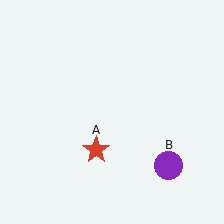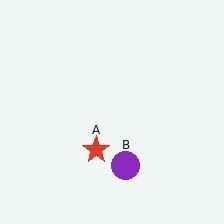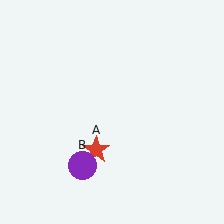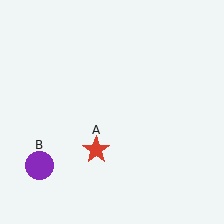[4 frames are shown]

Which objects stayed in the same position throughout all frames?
Red star (object A) remained stationary.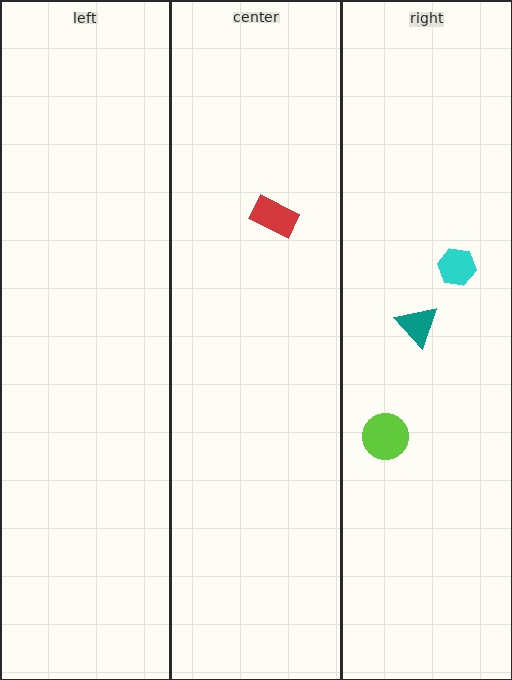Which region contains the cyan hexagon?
The right region.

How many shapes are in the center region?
1.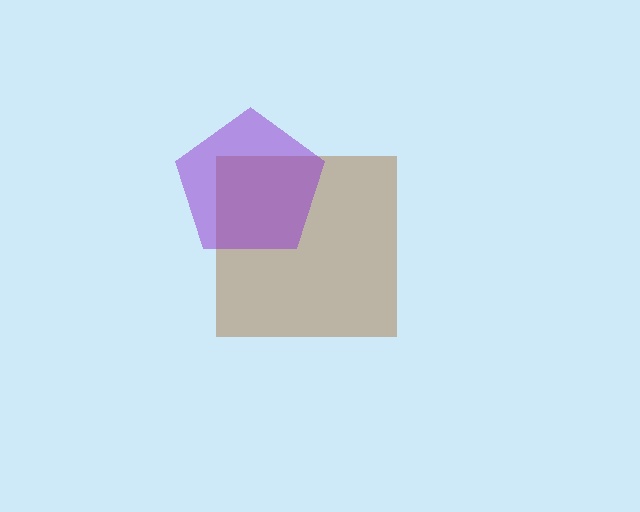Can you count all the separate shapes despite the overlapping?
Yes, there are 2 separate shapes.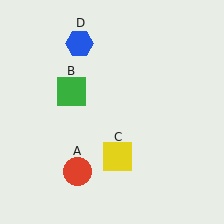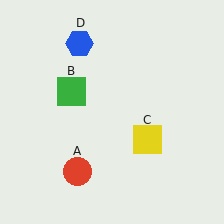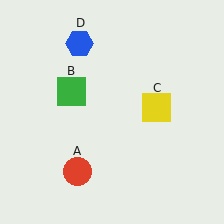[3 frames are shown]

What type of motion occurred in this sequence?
The yellow square (object C) rotated counterclockwise around the center of the scene.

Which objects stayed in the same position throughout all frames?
Red circle (object A) and green square (object B) and blue hexagon (object D) remained stationary.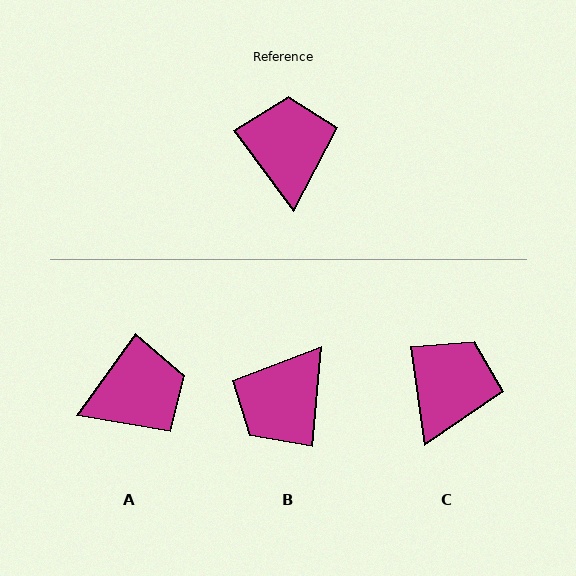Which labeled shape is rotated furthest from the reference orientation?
B, about 139 degrees away.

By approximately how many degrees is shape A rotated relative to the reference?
Approximately 72 degrees clockwise.